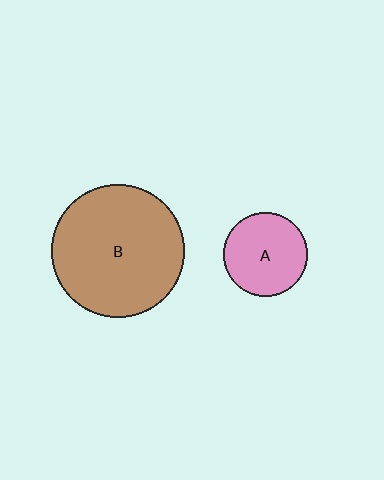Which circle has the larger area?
Circle B (brown).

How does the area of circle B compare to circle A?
Approximately 2.5 times.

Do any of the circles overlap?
No, none of the circles overlap.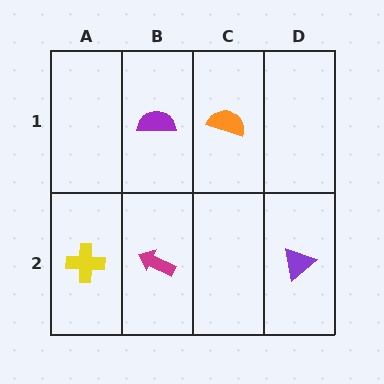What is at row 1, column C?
An orange semicircle.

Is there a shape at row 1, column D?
No, that cell is empty.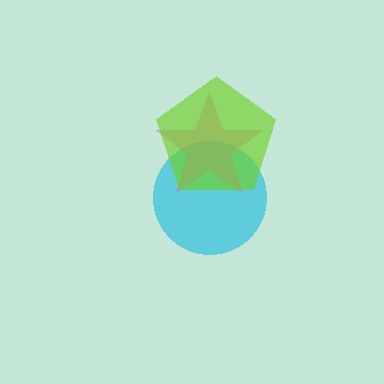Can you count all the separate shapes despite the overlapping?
Yes, there are 3 separate shapes.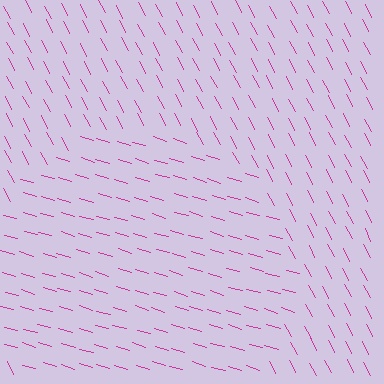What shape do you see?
I see a circle.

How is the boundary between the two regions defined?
The boundary is defined purely by a change in line orientation (approximately 45 degrees difference). All lines are the same color and thickness.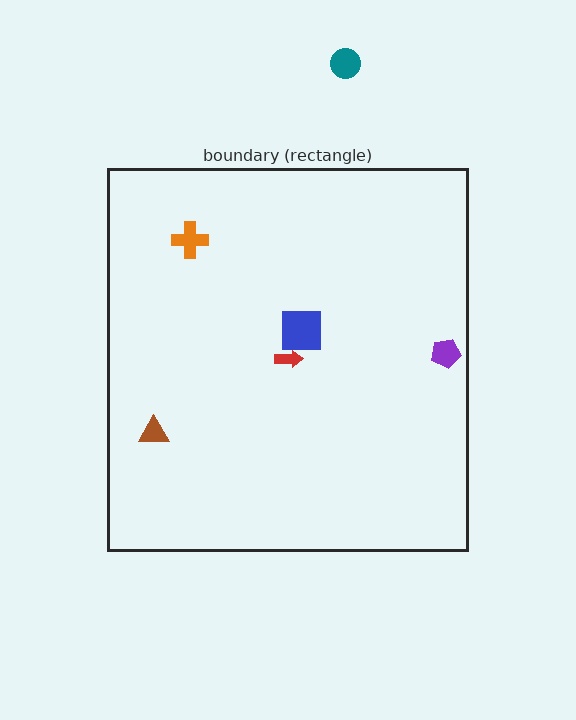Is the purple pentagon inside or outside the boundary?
Inside.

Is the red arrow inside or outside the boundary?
Inside.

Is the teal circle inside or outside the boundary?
Outside.